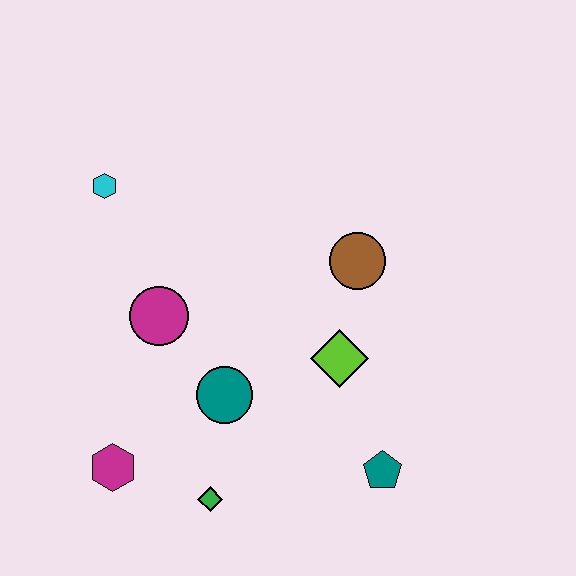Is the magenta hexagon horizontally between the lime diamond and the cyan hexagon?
Yes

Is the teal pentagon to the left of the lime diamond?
No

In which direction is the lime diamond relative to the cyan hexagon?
The lime diamond is to the right of the cyan hexagon.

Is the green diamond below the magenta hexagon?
Yes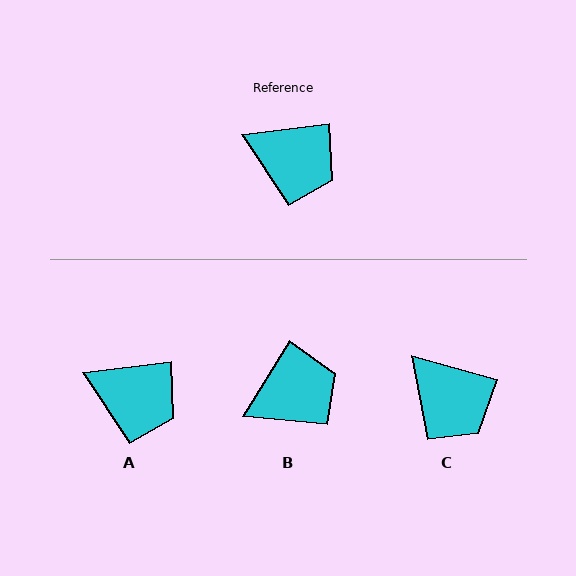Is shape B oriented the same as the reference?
No, it is off by about 51 degrees.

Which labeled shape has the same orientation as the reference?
A.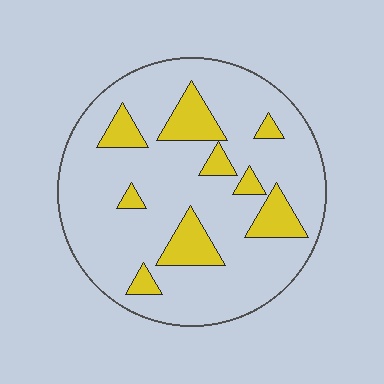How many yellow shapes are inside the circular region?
9.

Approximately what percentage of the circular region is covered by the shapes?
Approximately 20%.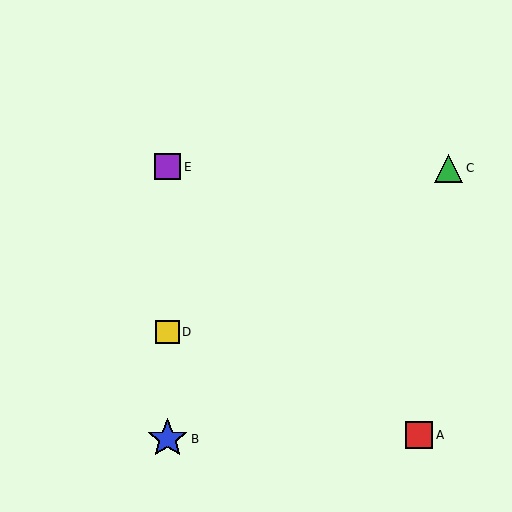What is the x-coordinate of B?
Object B is at x≈167.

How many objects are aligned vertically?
3 objects (B, D, E) are aligned vertically.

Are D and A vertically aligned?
No, D is at x≈167 and A is at x≈419.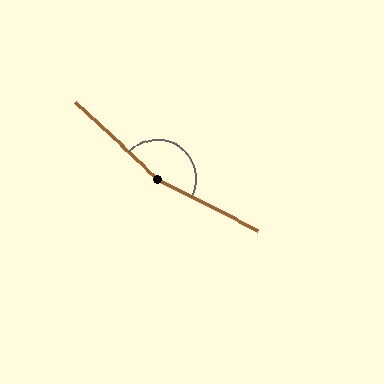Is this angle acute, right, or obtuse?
It is obtuse.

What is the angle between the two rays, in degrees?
Approximately 165 degrees.